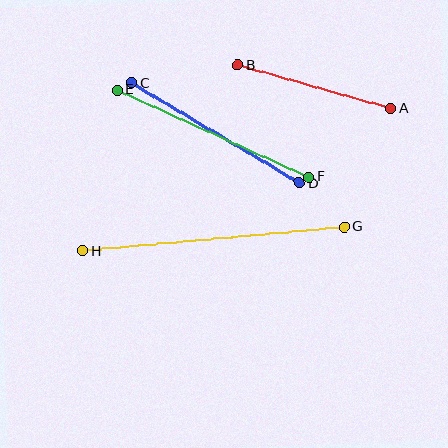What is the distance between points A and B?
The distance is approximately 159 pixels.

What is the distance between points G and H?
The distance is approximately 263 pixels.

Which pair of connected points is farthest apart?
Points G and H are farthest apart.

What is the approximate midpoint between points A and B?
The midpoint is at approximately (314, 87) pixels.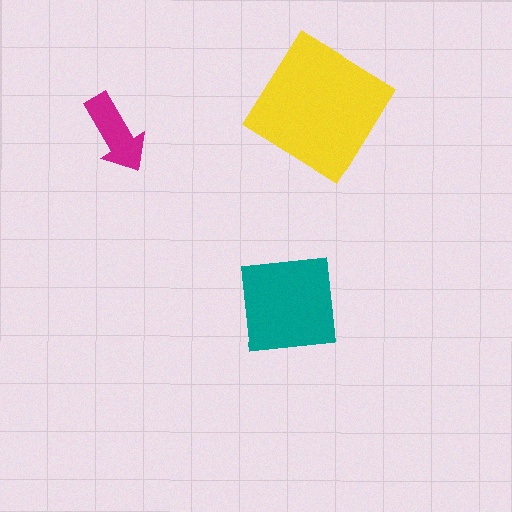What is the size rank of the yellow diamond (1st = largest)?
1st.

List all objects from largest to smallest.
The yellow diamond, the teal square, the magenta arrow.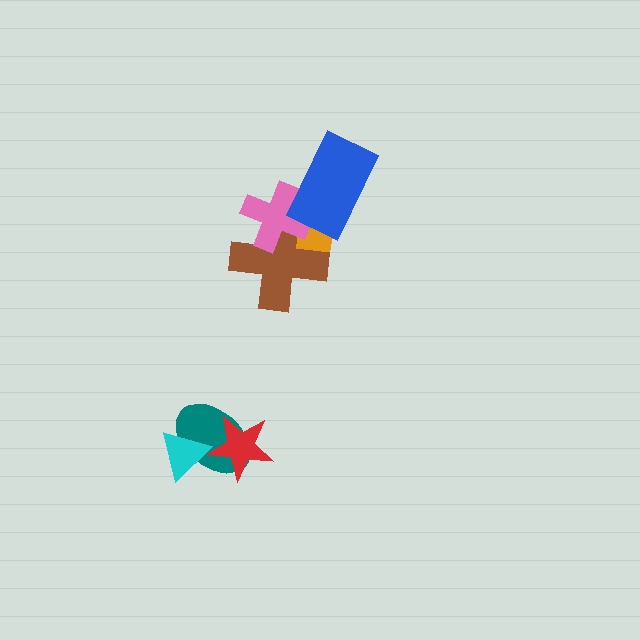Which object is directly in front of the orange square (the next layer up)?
The brown cross is directly in front of the orange square.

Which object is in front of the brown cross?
The pink cross is in front of the brown cross.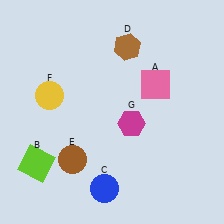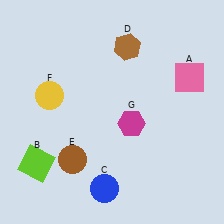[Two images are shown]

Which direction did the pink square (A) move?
The pink square (A) moved right.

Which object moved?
The pink square (A) moved right.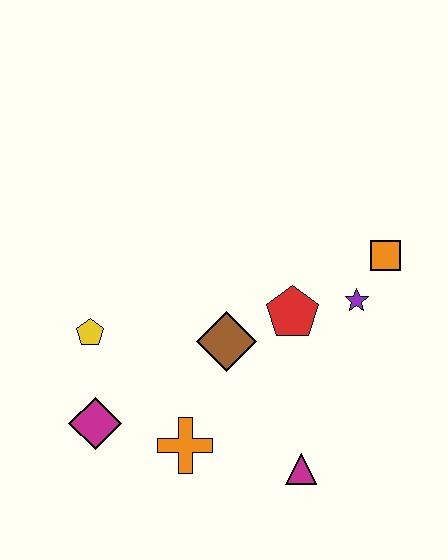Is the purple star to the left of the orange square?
Yes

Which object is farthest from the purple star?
The magenta diamond is farthest from the purple star.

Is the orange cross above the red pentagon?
No